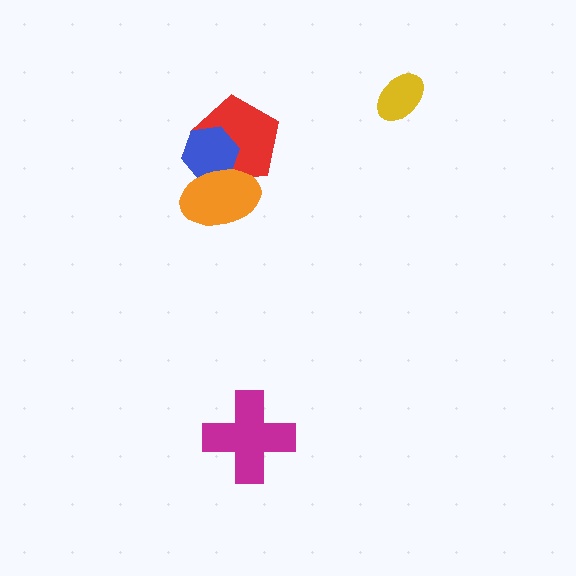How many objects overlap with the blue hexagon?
2 objects overlap with the blue hexagon.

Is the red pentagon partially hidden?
Yes, it is partially covered by another shape.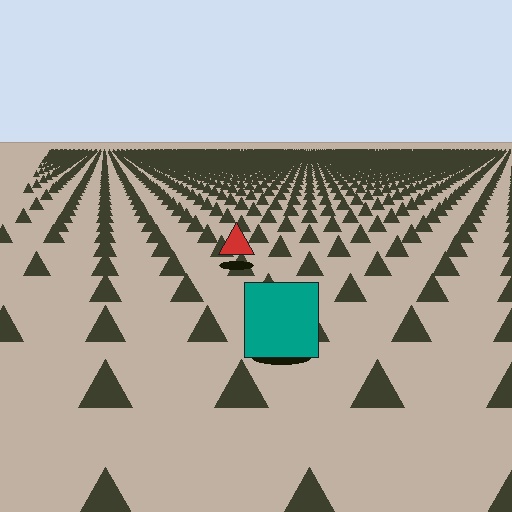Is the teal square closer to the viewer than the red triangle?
Yes. The teal square is closer — you can tell from the texture gradient: the ground texture is coarser near it.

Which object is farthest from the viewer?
The red triangle is farthest from the viewer. It appears smaller and the ground texture around it is denser.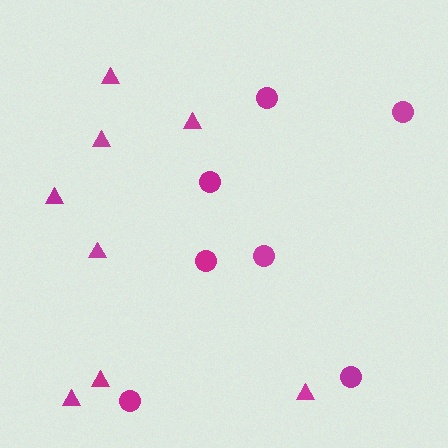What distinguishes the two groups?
There are 2 groups: one group of circles (7) and one group of triangles (8).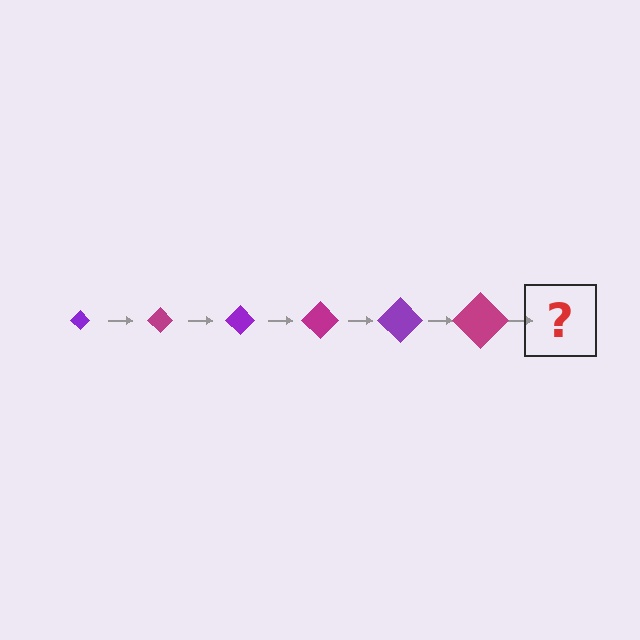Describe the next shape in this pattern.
It should be a purple diamond, larger than the previous one.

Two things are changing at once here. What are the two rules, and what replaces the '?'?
The two rules are that the diamond grows larger each step and the color cycles through purple and magenta. The '?' should be a purple diamond, larger than the previous one.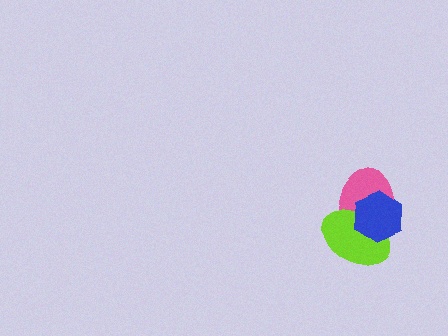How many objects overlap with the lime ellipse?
2 objects overlap with the lime ellipse.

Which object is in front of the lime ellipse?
The blue hexagon is in front of the lime ellipse.